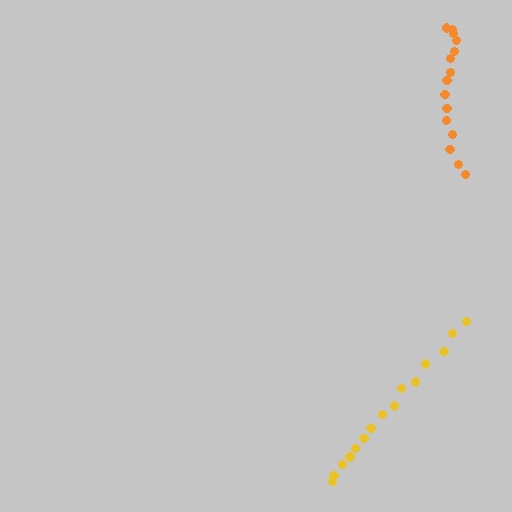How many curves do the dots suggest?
There are 2 distinct paths.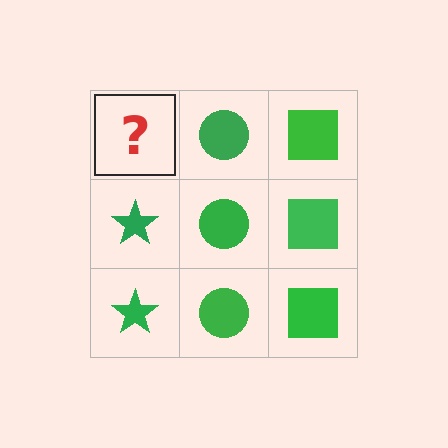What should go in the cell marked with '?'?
The missing cell should contain a green star.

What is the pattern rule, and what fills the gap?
The rule is that each column has a consistent shape. The gap should be filled with a green star.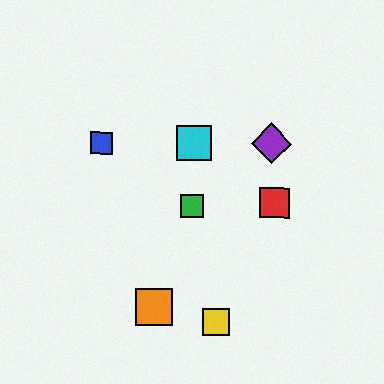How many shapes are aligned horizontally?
3 shapes (the blue square, the purple diamond, the cyan square) are aligned horizontally.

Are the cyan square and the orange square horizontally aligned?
No, the cyan square is at y≈143 and the orange square is at y≈306.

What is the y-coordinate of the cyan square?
The cyan square is at y≈143.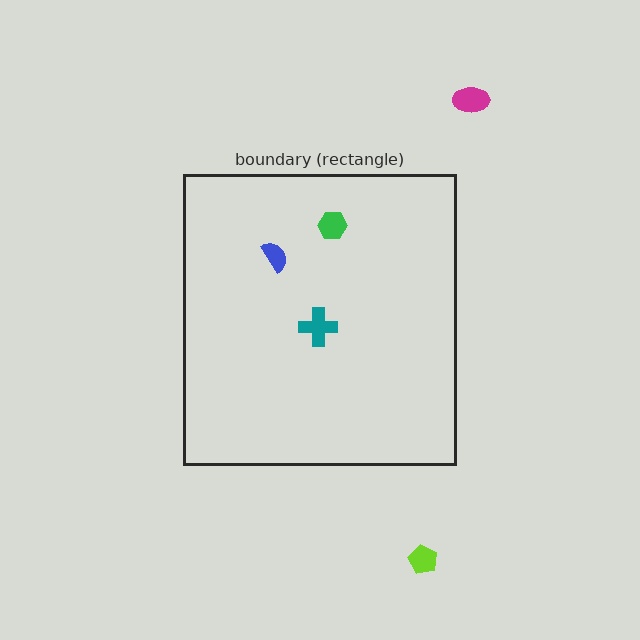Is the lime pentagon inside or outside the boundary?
Outside.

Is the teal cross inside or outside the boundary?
Inside.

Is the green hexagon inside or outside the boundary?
Inside.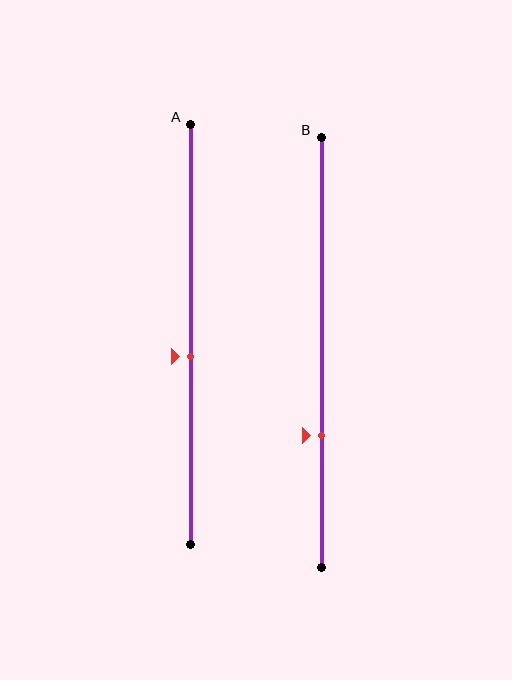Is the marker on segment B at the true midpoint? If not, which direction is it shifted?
No, the marker on segment B is shifted downward by about 19% of the segment length.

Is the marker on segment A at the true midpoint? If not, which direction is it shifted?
No, the marker on segment A is shifted downward by about 5% of the segment length.